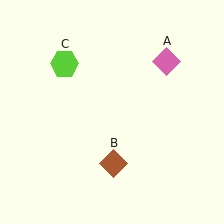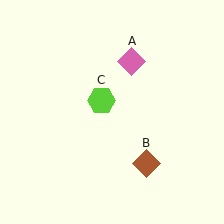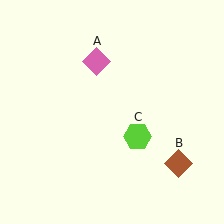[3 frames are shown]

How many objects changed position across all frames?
3 objects changed position: pink diamond (object A), brown diamond (object B), lime hexagon (object C).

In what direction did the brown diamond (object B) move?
The brown diamond (object B) moved right.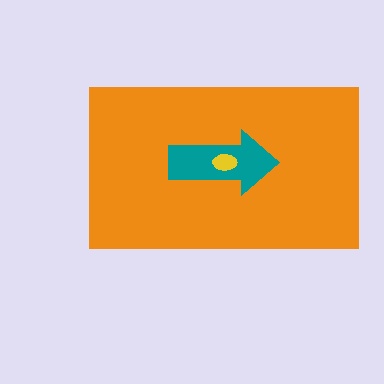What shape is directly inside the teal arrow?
The yellow ellipse.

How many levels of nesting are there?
3.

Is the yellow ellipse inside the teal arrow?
Yes.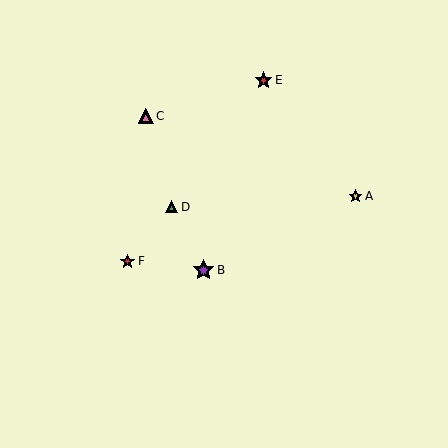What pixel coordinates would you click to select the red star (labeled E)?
Click at (264, 80) to select the red star E.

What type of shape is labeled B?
Shape B is a purple star.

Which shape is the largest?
The purple star (labeled B) is the largest.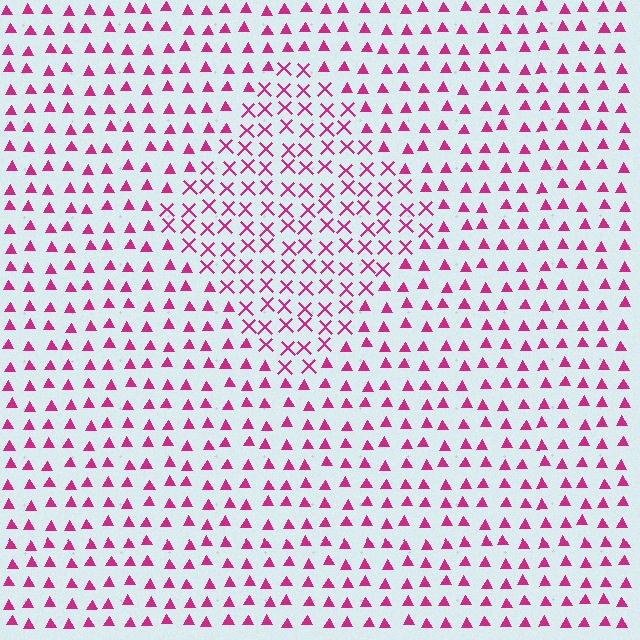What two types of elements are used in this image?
The image uses X marks inside the diamond region and triangles outside it.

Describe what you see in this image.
The image is filled with small magenta elements arranged in a uniform grid. A diamond-shaped region contains X marks, while the surrounding area contains triangles. The boundary is defined purely by the change in element shape.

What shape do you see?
I see a diamond.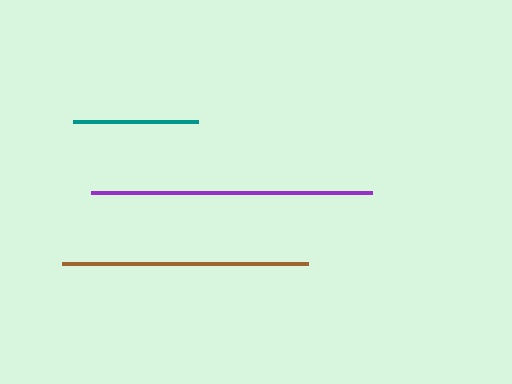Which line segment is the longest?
The purple line is the longest at approximately 281 pixels.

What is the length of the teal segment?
The teal segment is approximately 125 pixels long.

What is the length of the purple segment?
The purple segment is approximately 281 pixels long.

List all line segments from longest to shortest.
From longest to shortest: purple, brown, teal.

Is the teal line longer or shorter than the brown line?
The brown line is longer than the teal line.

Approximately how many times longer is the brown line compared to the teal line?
The brown line is approximately 2.0 times the length of the teal line.